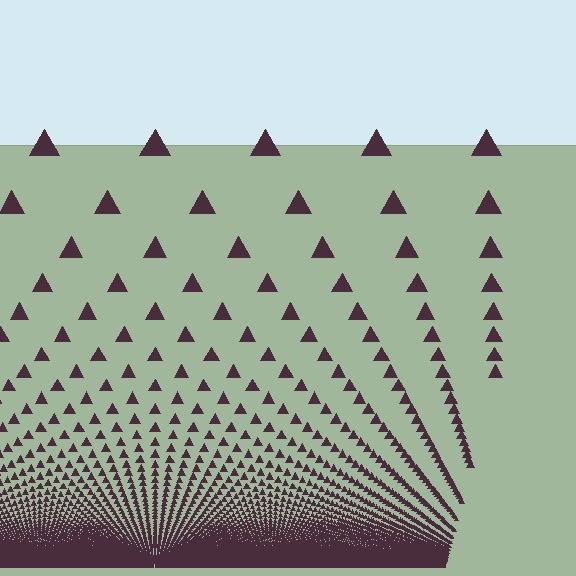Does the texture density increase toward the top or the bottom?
Density increases toward the bottom.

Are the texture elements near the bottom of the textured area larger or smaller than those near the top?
Smaller. The gradient is inverted — elements near the bottom are smaller and denser.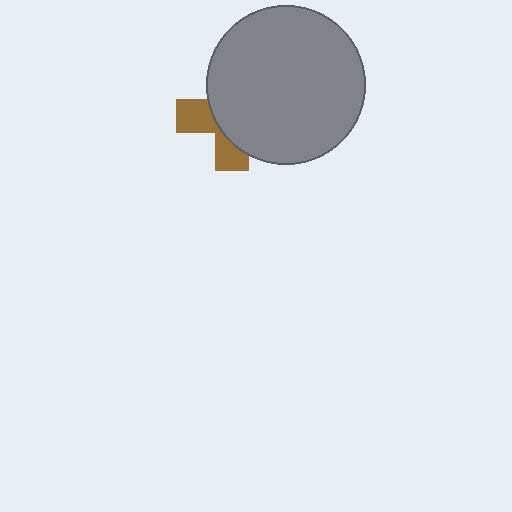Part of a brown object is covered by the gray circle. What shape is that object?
It is a cross.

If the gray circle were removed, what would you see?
You would see the complete brown cross.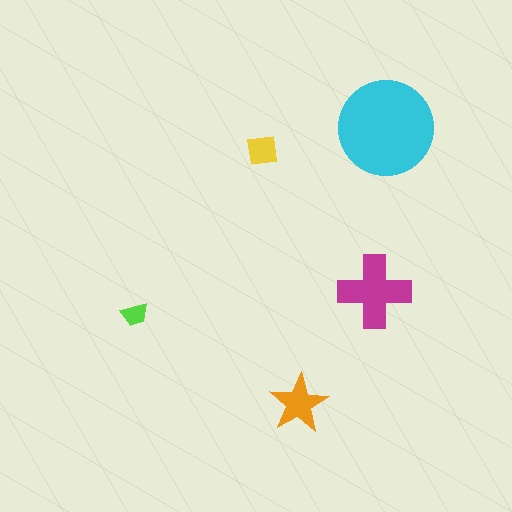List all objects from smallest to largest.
The lime trapezoid, the yellow square, the orange star, the magenta cross, the cyan circle.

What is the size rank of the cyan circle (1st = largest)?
1st.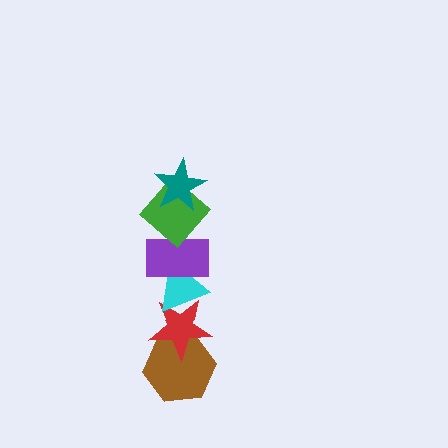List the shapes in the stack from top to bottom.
From top to bottom: the teal star, the green diamond, the purple rectangle, the cyan triangle, the red star, the brown hexagon.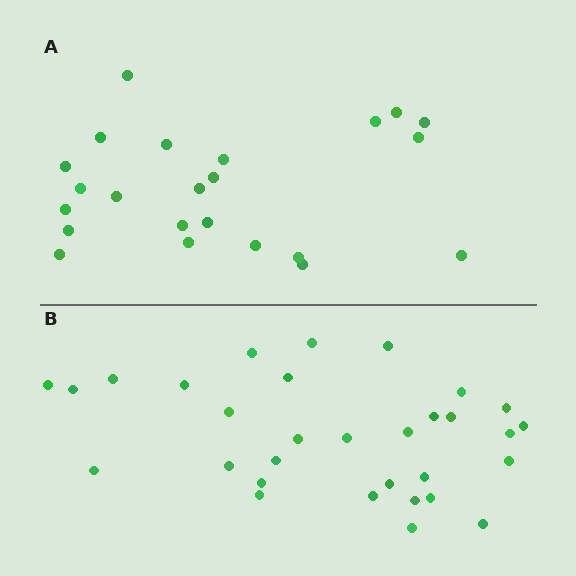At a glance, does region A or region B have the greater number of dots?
Region B (the bottom region) has more dots.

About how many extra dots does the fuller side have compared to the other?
Region B has roughly 8 or so more dots than region A.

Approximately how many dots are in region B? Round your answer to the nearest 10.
About 30 dots. (The exact count is 31, which rounds to 30.)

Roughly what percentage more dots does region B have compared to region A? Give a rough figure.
About 35% more.